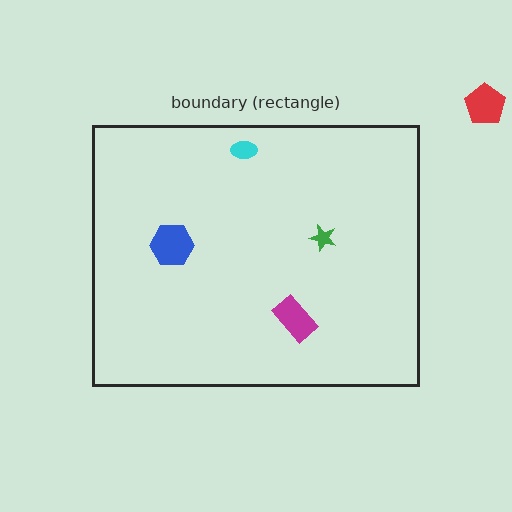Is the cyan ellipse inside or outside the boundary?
Inside.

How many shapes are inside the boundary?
4 inside, 1 outside.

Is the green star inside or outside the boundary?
Inside.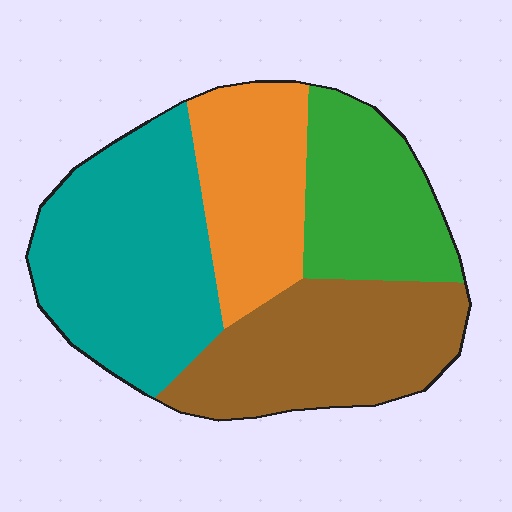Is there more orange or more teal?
Teal.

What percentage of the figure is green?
Green takes up about one fifth (1/5) of the figure.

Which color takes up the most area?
Teal, at roughly 35%.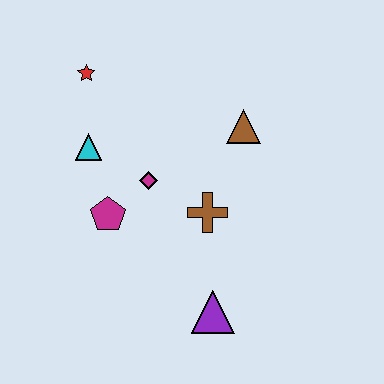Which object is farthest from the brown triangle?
The purple triangle is farthest from the brown triangle.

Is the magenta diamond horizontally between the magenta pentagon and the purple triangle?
Yes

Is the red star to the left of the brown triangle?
Yes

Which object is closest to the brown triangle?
The brown cross is closest to the brown triangle.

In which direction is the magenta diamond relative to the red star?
The magenta diamond is below the red star.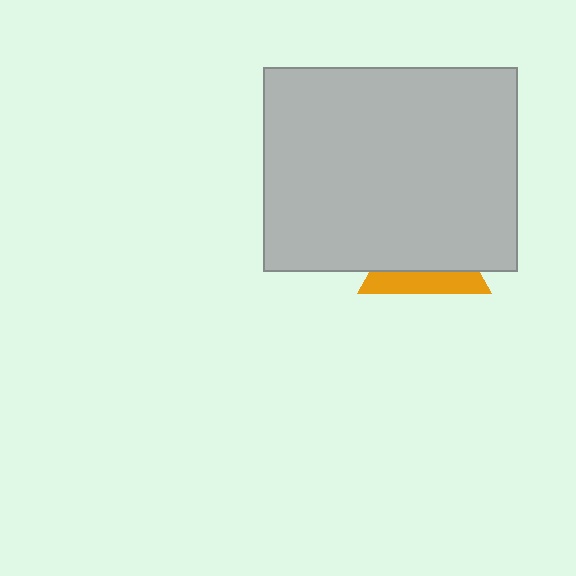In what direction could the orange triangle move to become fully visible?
The orange triangle could move down. That would shift it out from behind the light gray rectangle entirely.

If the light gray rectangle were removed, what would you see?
You would see the complete orange triangle.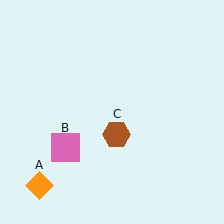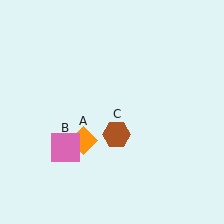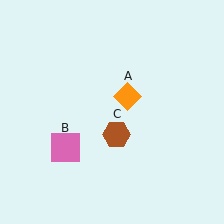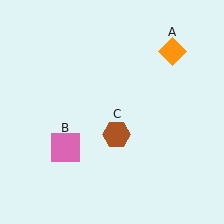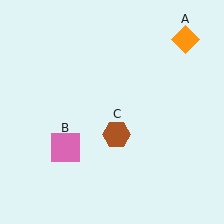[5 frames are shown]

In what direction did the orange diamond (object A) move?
The orange diamond (object A) moved up and to the right.